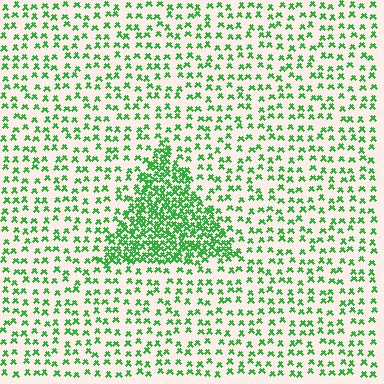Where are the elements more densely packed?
The elements are more densely packed inside the triangle boundary.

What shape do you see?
I see a triangle.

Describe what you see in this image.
The image contains small green elements arranged at two different densities. A triangle-shaped region is visible where the elements are more densely packed than the surrounding area.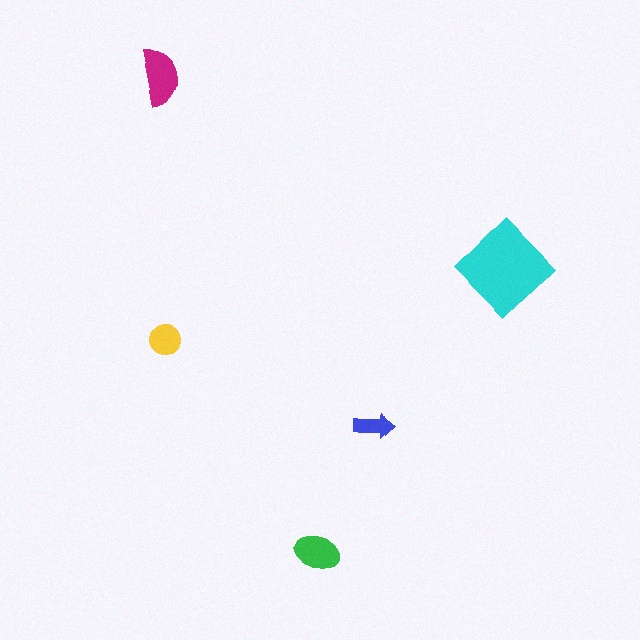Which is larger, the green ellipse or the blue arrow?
The green ellipse.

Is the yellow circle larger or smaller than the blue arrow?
Larger.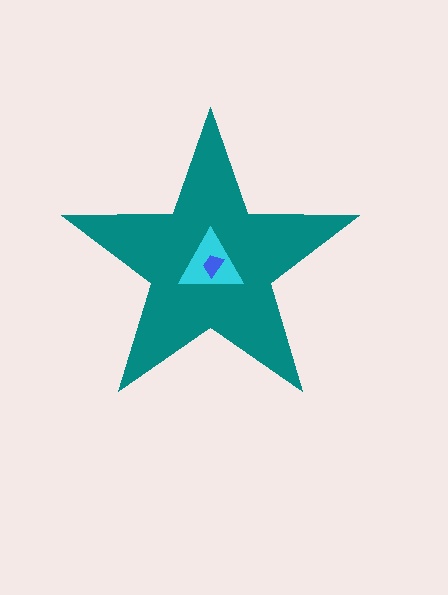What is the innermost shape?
The blue trapezoid.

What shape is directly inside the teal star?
The cyan triangle.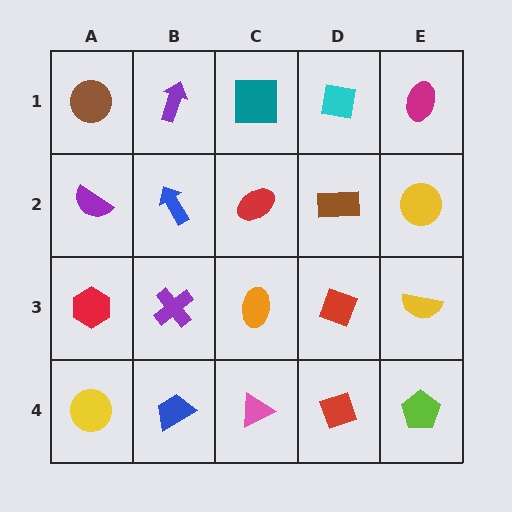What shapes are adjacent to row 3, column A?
A purple semicircle (row 2, column A), a yellow circle (row 4, column A), a purple cross (row 3, column B).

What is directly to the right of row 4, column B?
A pink triangle.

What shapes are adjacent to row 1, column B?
A blue arrow (row 2, column B), a brown circle (row 1, column A), a teal square (row 1, column C).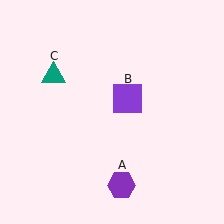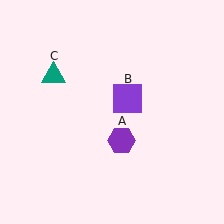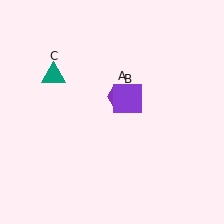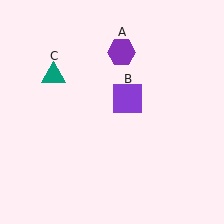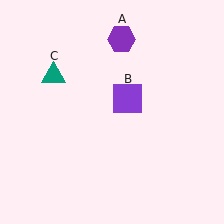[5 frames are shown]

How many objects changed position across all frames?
1 object changed position: purple hexagon (object A).